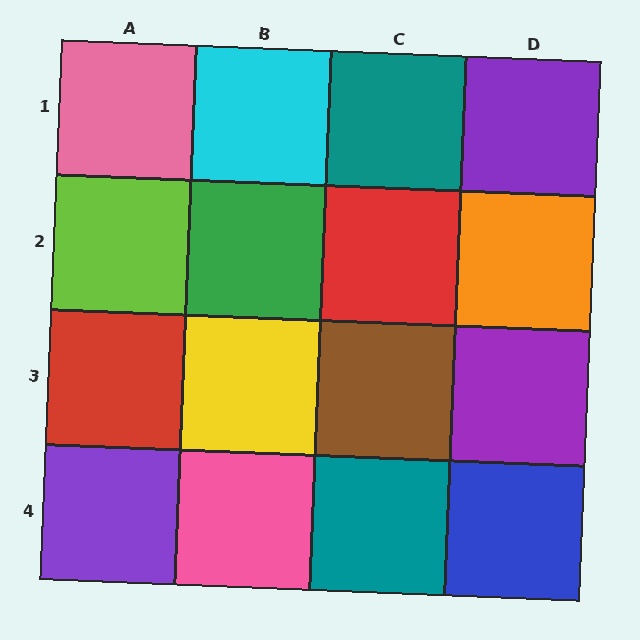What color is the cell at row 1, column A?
Pink.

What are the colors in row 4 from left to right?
Purple, pink, teal, blue.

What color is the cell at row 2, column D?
Orange.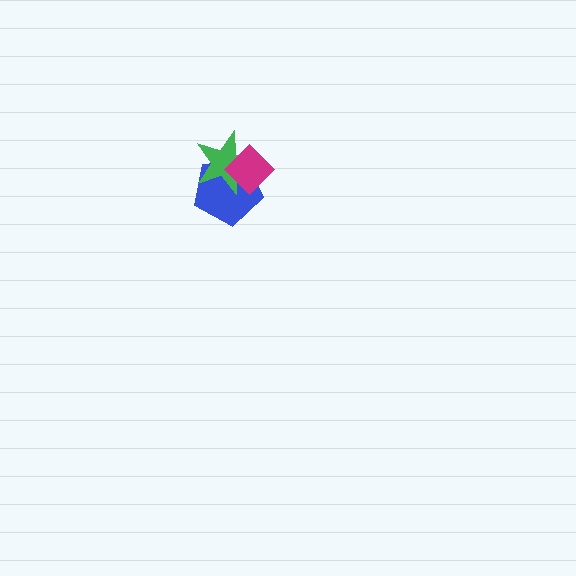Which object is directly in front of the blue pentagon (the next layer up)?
The green star is directly in front of the blue pentagon.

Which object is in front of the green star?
The magenta diamond is in front of the green star.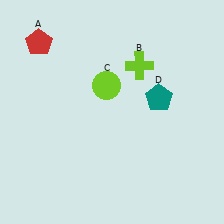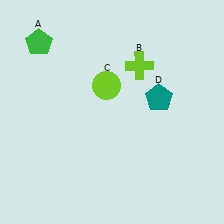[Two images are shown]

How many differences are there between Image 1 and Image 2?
There is 1 difference between the two images.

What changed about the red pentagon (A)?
In Image 1, A is red. In Image 2, it changed to green.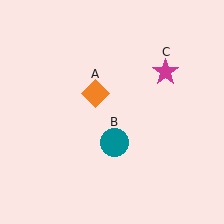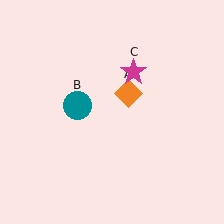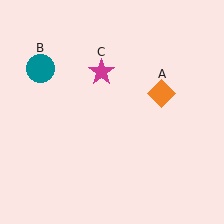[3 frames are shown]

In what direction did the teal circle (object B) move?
The teal circle (object B) moved up and to the left.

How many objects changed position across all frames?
3 objects changed position: orange diamond (object A), teal circle (object B), magenta star (object C).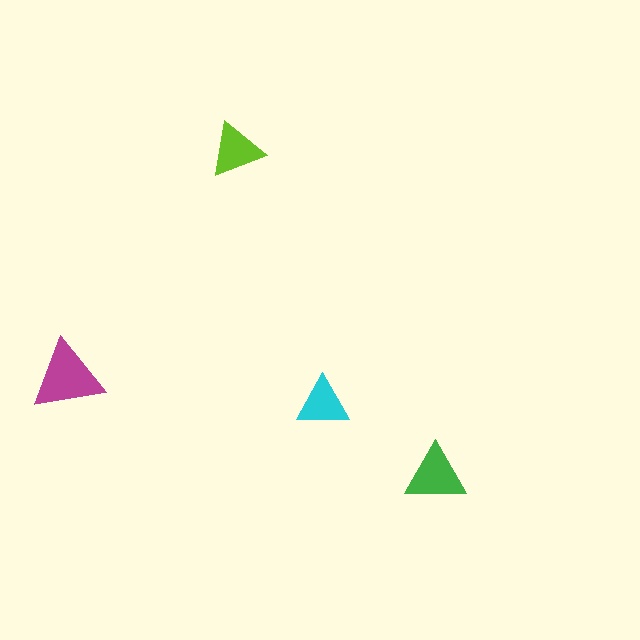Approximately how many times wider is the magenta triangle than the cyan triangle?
About 1.5 times wider.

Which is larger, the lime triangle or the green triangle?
The green one.